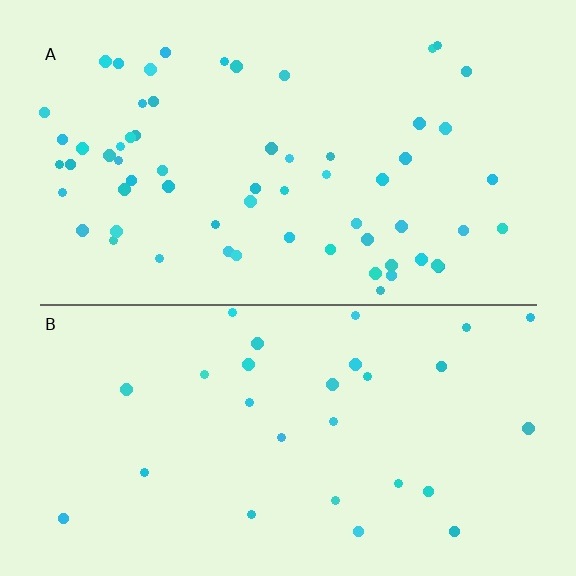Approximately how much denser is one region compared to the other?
Approximately 2.2× — region A over region B.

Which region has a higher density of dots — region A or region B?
A (the top).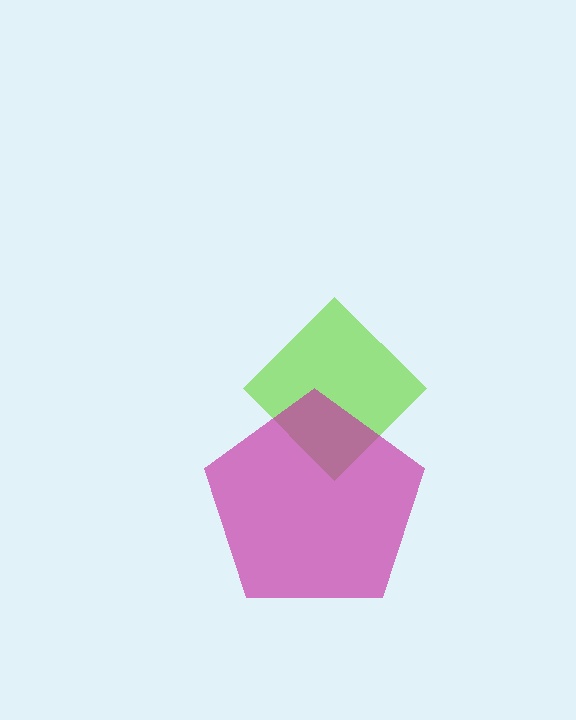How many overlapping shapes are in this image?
There are 2 overlapping shapes in the image.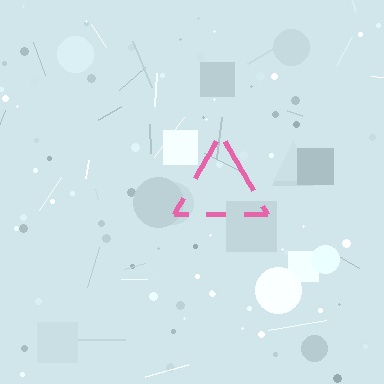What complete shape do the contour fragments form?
The contour fragments form a triangle.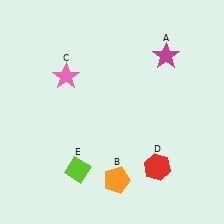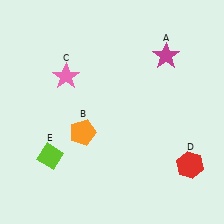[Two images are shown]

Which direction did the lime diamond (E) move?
The lime diamond (E) moved left.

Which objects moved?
The objects that moved are: the orange pentagon (B), the red hexagon (D), the lime diamond (E).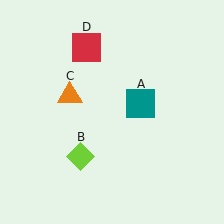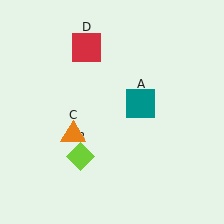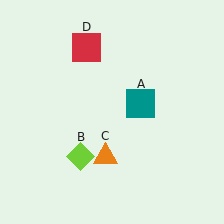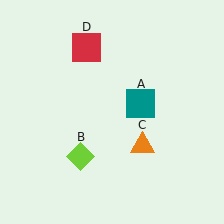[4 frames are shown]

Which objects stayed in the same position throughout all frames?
Teal square (object A) and lime diamond (object B) and red square (object D) remained stationary.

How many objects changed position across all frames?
1 object changed position: orange triangle (object C).